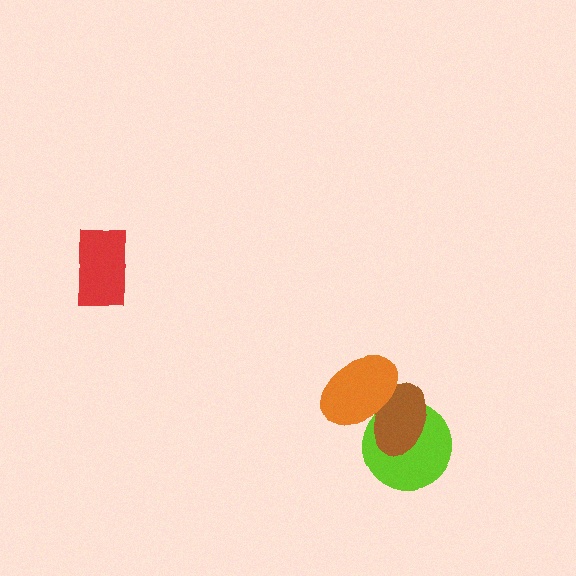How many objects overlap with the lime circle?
2 objects overlap with the lime circle.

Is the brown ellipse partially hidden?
Yes, it is partially covered by another shape.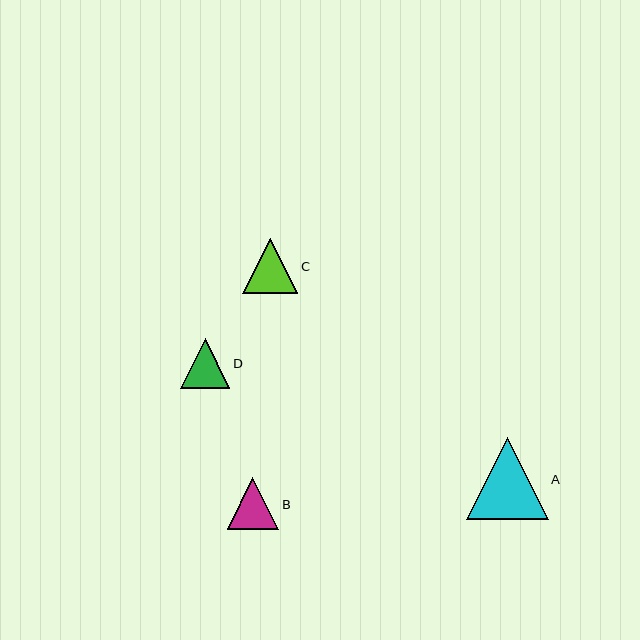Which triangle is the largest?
Triangle A is the largest with a size of approximately 82 pixels.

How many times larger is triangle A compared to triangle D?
Triangle A is approximately 1.7 times the size of triangle D.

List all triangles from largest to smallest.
From largest to smallest: A, C, B, D.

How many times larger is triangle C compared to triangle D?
Triangle C is approximately 1.1 times the size of triangle D.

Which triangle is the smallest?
Triangle D is the smallest with a size of approximately 49 pixels.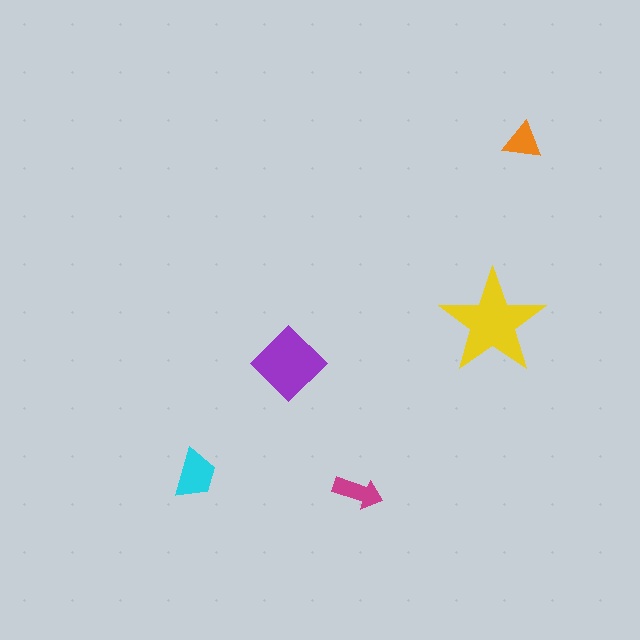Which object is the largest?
The yellow star.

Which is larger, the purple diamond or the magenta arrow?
The purple diamond.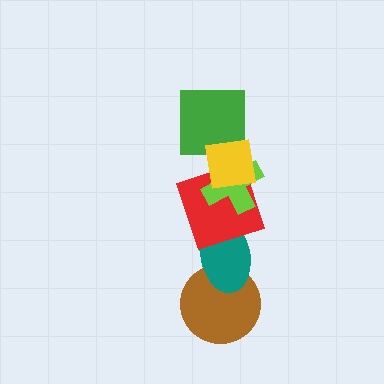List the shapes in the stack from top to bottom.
From top to bottom: the yellow square, the green square, the lime cross, the red square, the teal ellipse, the brown circle.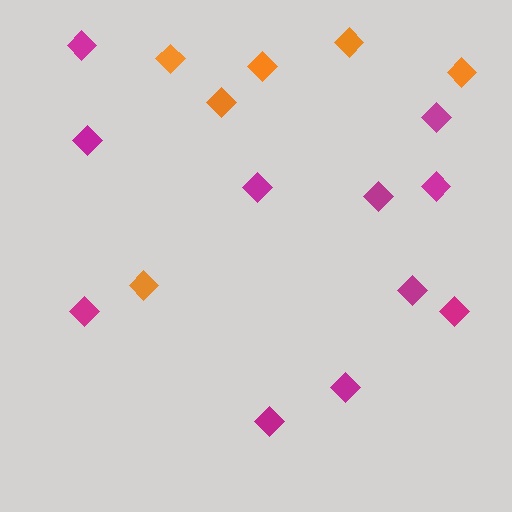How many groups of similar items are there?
There are 2 groups: one group of orange diamonds (6) and one group of magenta diamonds (11).